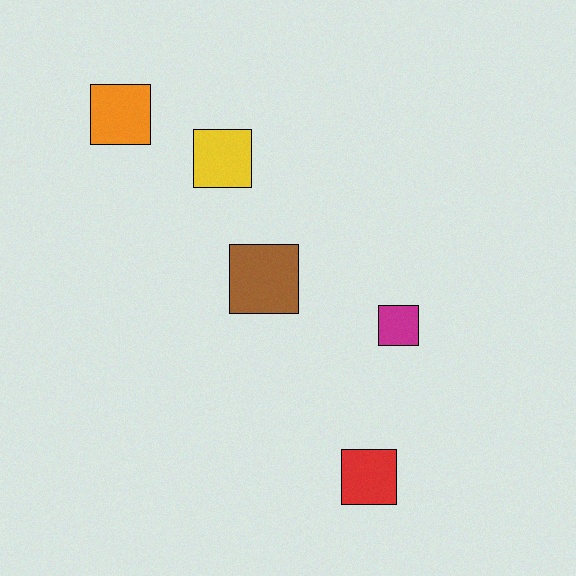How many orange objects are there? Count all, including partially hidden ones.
There is 1 orange object.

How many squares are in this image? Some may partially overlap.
There are 5 squares.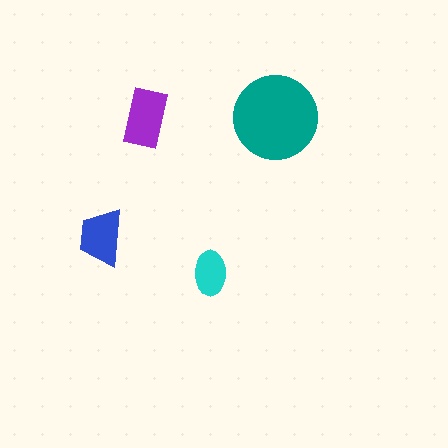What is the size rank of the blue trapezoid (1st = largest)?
3rd.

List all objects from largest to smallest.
The teal circle, the purple rectangle, the blue trapezoid, the cyan ellipse.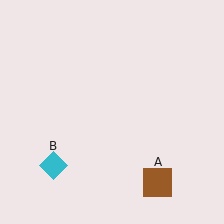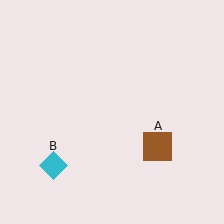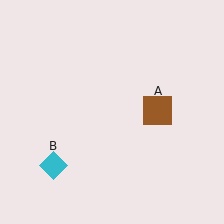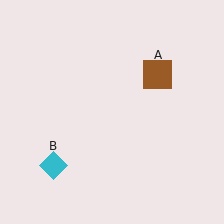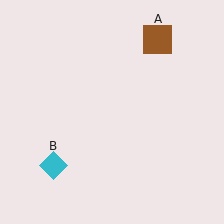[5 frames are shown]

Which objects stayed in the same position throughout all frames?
Cyan diamond (object B) remained stationary.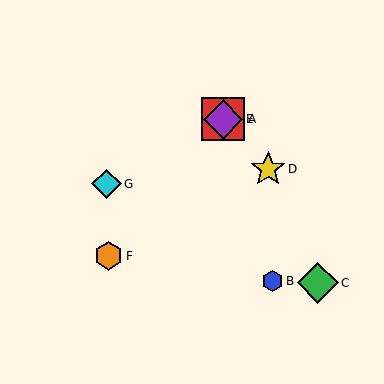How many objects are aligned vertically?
2 objects (A, E) are aligned vertically.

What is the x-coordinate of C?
Object C is at x≈318.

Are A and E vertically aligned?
Yes, both are at x≈223.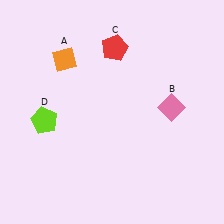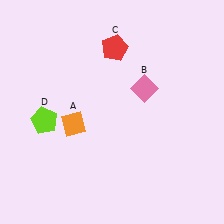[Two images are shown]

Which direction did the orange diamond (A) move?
The orange diamond (A) moved down.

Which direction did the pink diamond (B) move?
The pink diamond (B) moved left.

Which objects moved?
The objects that moved are: the orange diamond (A), the pink diamond (B).